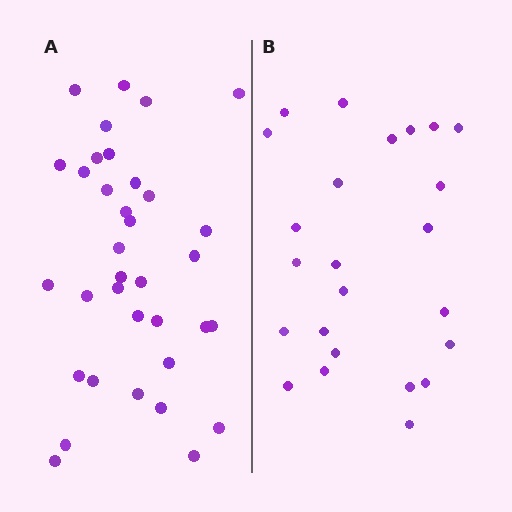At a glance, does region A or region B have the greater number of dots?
Region A (the left region) has more dots.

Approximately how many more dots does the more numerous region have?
Region A has roughly 12 or so more dots than region B.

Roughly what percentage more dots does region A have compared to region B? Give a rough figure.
About 45% more.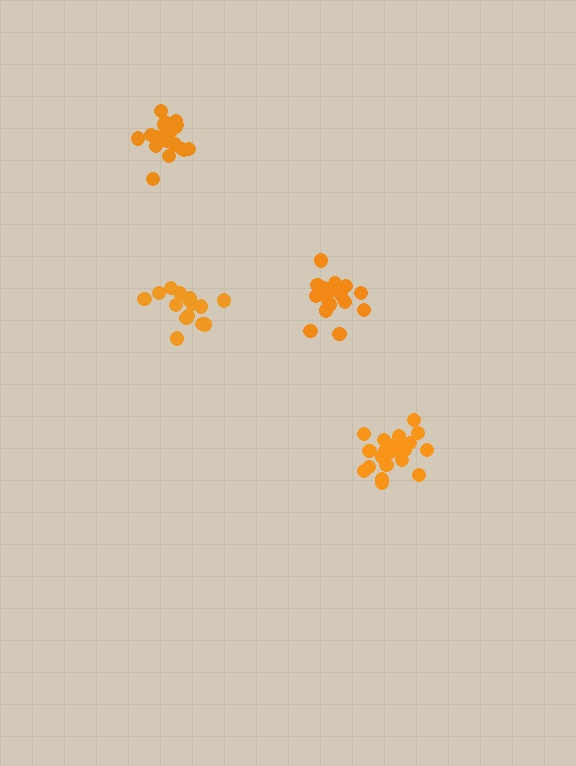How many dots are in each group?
Group 1: 20 dots, Group 2: 15 dots, Group 3: 18 dots, Group 4: 21 dots (74 total).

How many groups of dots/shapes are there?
There are 4 groups.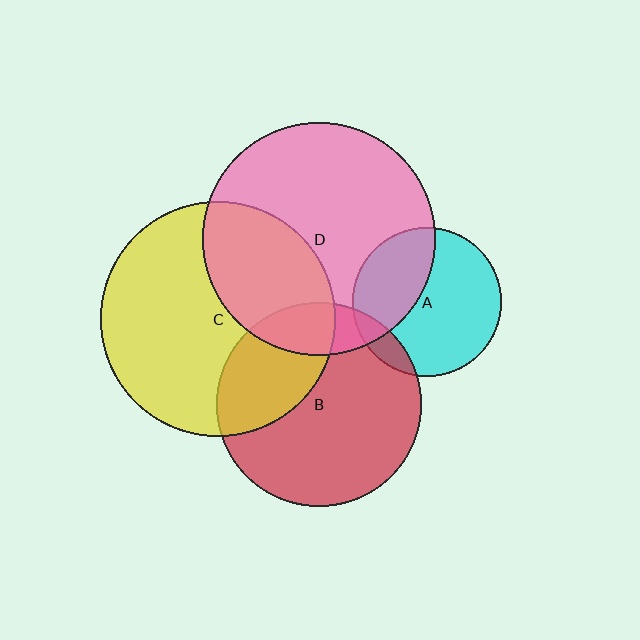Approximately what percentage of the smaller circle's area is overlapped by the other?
Approximately 35%.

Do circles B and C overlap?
Yes.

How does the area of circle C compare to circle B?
Approximately 1.3 times.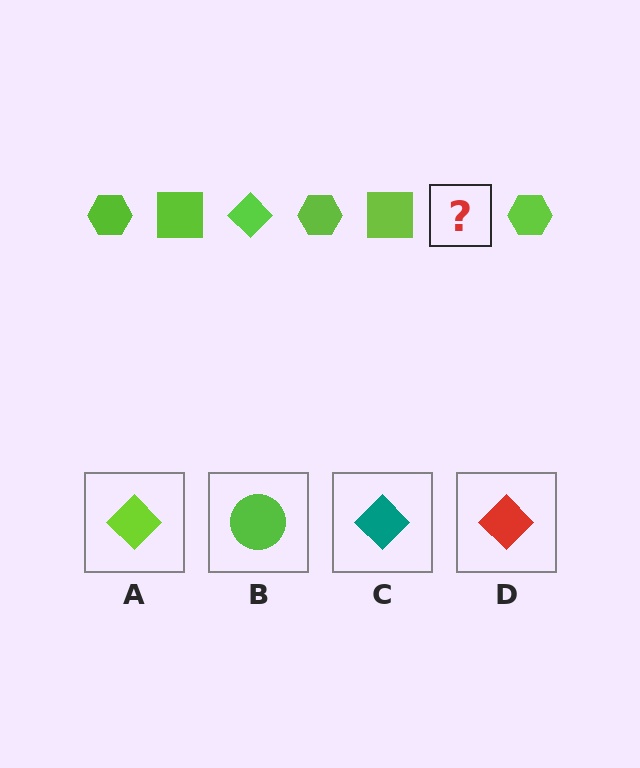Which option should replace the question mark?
Option A.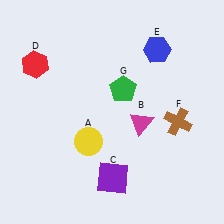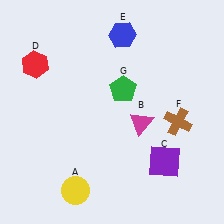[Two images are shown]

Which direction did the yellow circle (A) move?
The yellow circle (A) moved down.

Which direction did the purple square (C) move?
The purple square (C) moved right.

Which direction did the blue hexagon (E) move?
The blue hexagon (E) moved left.